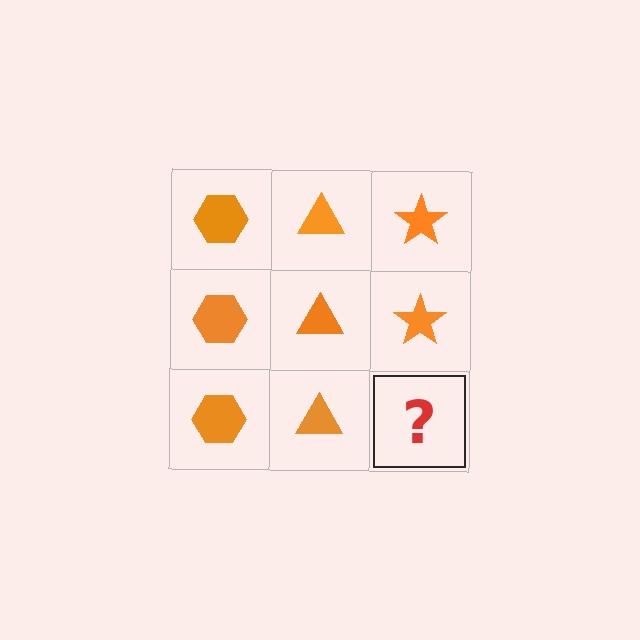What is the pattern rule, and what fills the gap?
The rule is that each column has a consistent shape. The gap should be filled with an orange star.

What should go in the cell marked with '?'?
The missing cell should contain an orange star.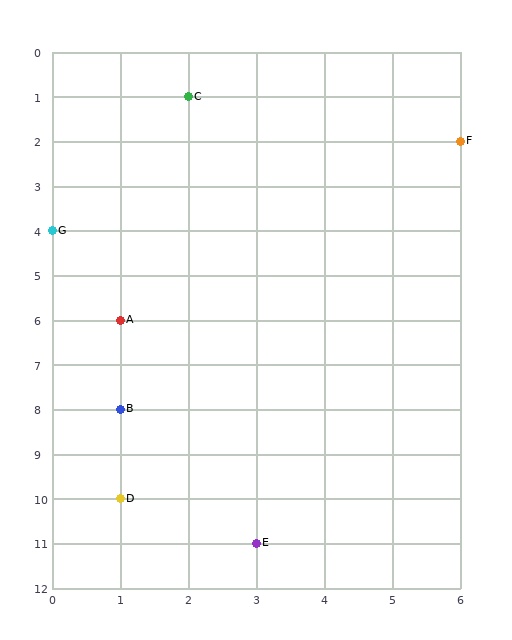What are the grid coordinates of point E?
Point E is at grid coordinates (3, 11).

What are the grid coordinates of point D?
Point D is at grid coordinates (1, 10).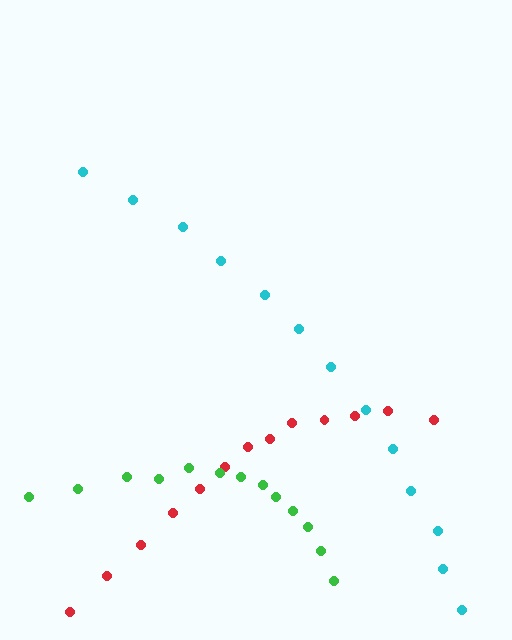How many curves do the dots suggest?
There are 3 distinct paths.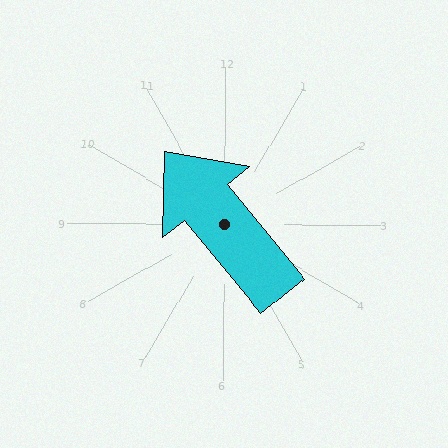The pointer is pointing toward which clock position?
Roughly 11 o'clock.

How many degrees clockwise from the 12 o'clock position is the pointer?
Approximately 321 degrees.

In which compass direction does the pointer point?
Northwest.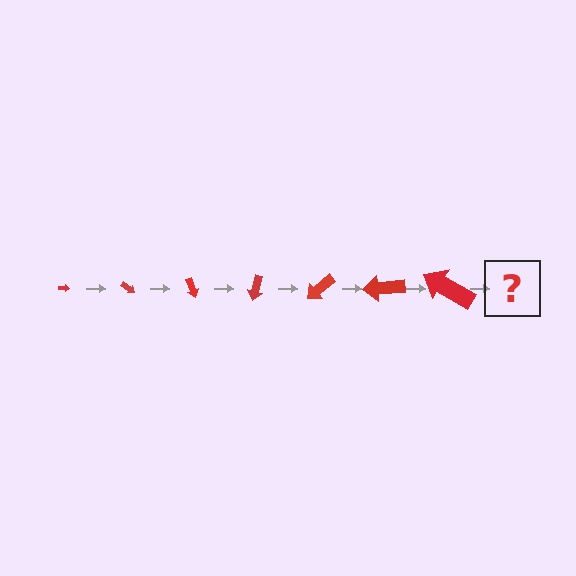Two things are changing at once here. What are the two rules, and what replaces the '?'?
The two rules are that the arrow grows larger each step and it rotates 35 degrees each step. The '?' should be an arrow, larger than the previous one and rotated 245 degrees from the start.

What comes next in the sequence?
The next element should be an arrow, larger than the previous one and rotated 245 degrees from the start.